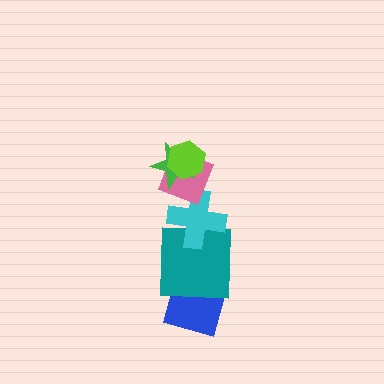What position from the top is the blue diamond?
The blue diamond is 6th from the top.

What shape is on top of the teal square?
The cyan cross is on top of the teal square.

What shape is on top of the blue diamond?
The teal square is on top of the blue diamond.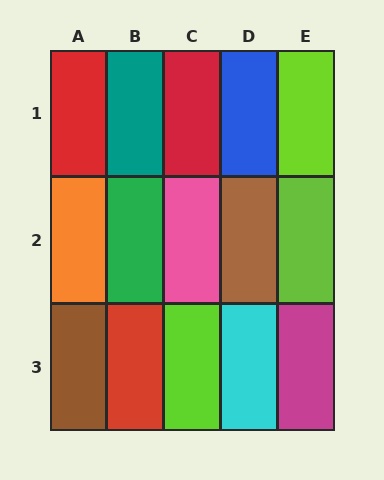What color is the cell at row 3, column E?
Magenta.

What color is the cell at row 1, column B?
Teal.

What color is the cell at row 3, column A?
Brown.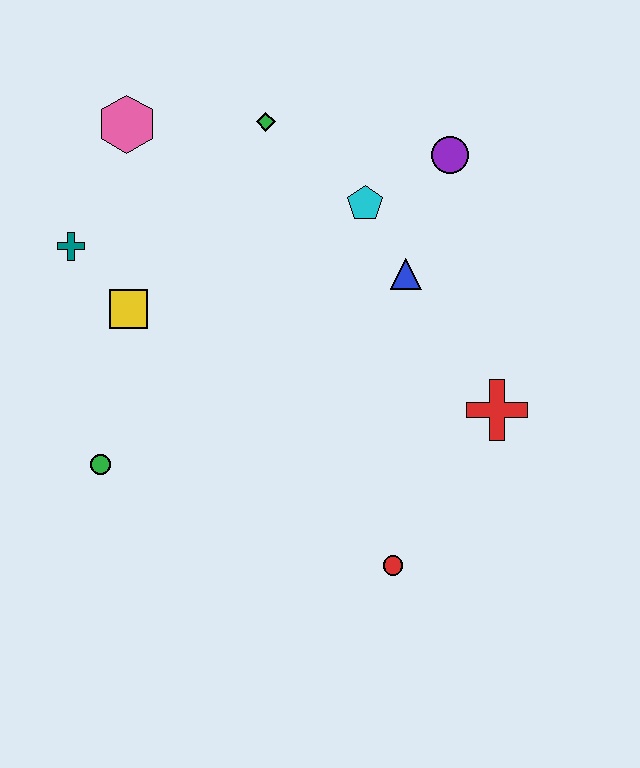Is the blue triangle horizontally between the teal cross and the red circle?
No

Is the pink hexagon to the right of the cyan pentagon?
No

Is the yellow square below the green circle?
No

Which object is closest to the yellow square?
The teal cross is closest to the yellow square.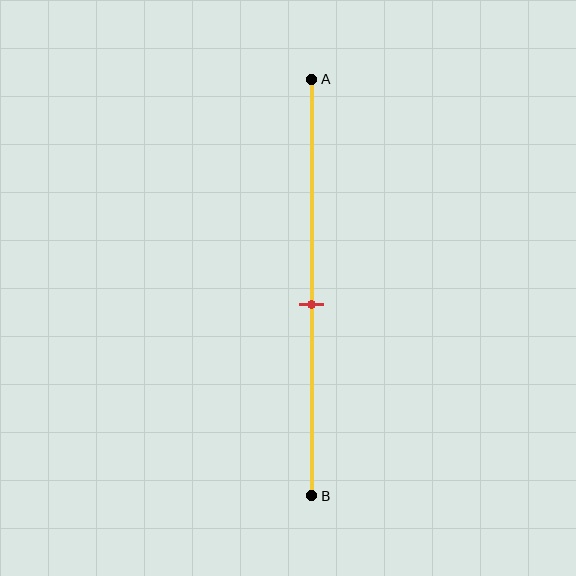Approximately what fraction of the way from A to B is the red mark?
The red mark is approximately 55% of the way from A to B.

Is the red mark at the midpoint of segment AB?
No, the mark is at about 55% from A, not at the 50% midpoint.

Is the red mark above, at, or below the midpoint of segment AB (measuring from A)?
The red mark is below the midpoint of segment AB.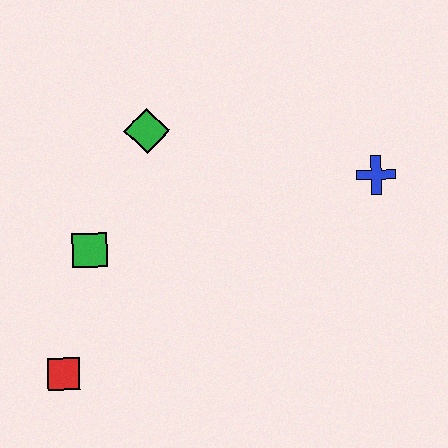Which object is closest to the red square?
The green square is closest to the red square.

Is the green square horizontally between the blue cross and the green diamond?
No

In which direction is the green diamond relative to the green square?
The green diamond is above the green square.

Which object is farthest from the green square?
The blue cross is farthest from the green square.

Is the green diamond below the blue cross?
No